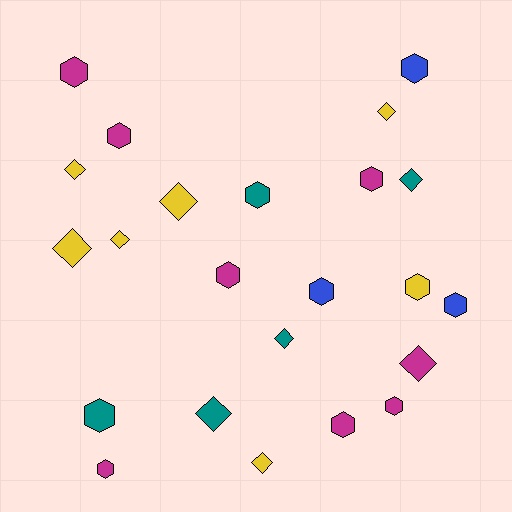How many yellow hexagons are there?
There is 1 yellow hexagon.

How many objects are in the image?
There are 23 objects.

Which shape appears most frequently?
Hexagon, with 13 objects.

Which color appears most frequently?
Magenta, with 8 objects.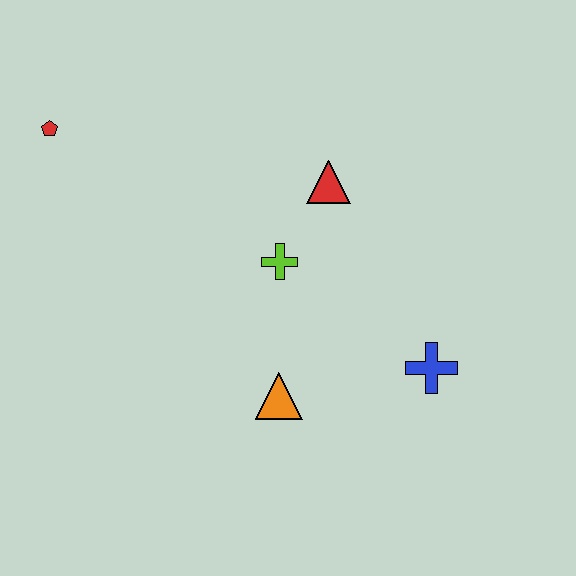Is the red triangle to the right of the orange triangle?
Yes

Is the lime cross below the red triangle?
Yes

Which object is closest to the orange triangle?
The lime cross is closest to the orange triangle.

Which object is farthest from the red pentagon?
The blue cross is farthest from the red pentagon.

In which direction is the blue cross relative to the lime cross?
The blue cross is to the right of the lime cross.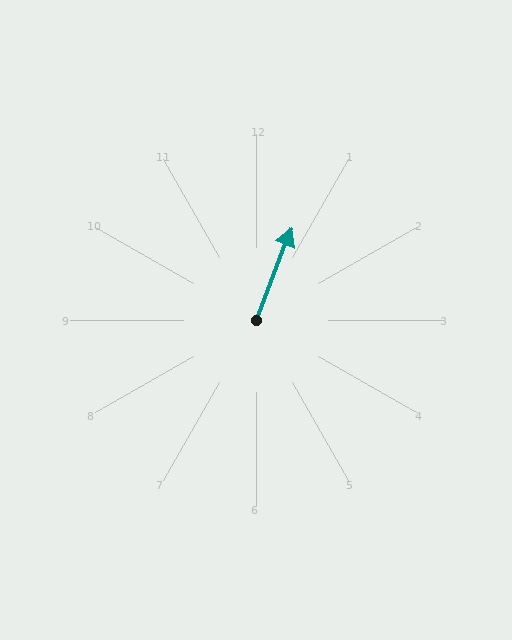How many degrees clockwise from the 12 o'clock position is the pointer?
Approximately 21 degrees.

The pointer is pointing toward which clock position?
Roughly 1 o'clock.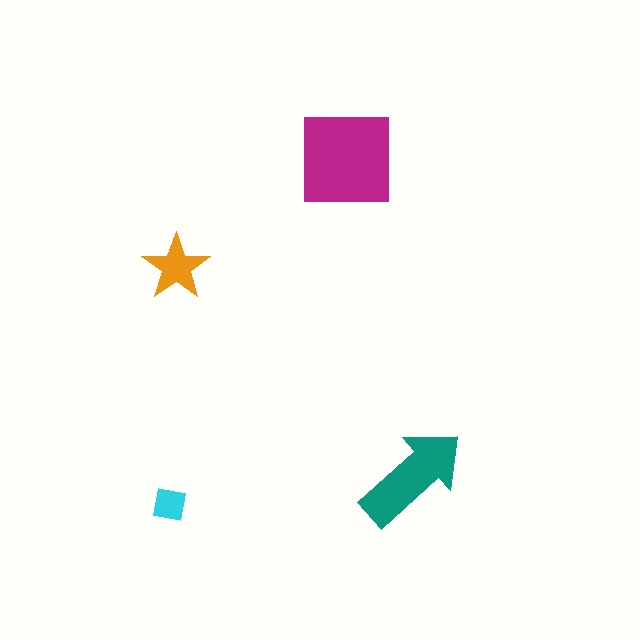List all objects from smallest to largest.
The cyan square, the orange star, the teal arrow, the magenta square.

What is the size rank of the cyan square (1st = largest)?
4th.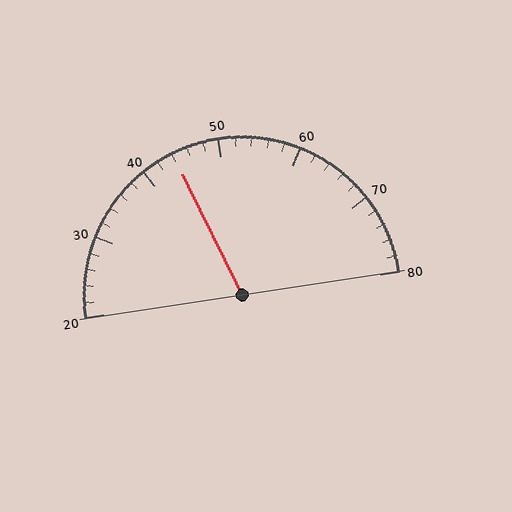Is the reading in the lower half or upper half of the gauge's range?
The reading is in the lower half of the range (20 to 80).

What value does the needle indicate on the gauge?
The needle indicates approximately 44.